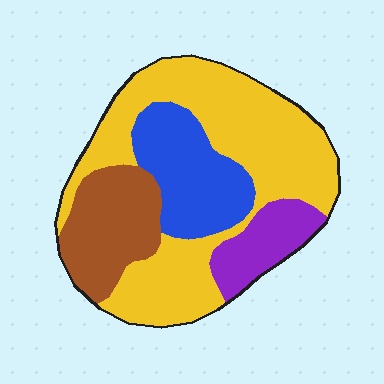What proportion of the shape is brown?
Brown takes up about one fifth (1/5) of the shape.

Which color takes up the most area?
Yellow, at roughly 50%.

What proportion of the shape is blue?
Blue takes up about one fifth (1/5) of the shape.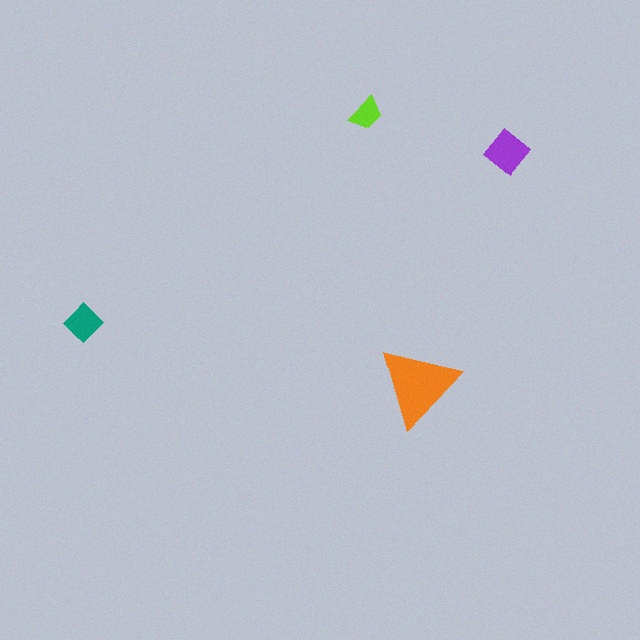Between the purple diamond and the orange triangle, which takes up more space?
The orange triangle.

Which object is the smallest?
The lime trapezoid.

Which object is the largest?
The orange triangle.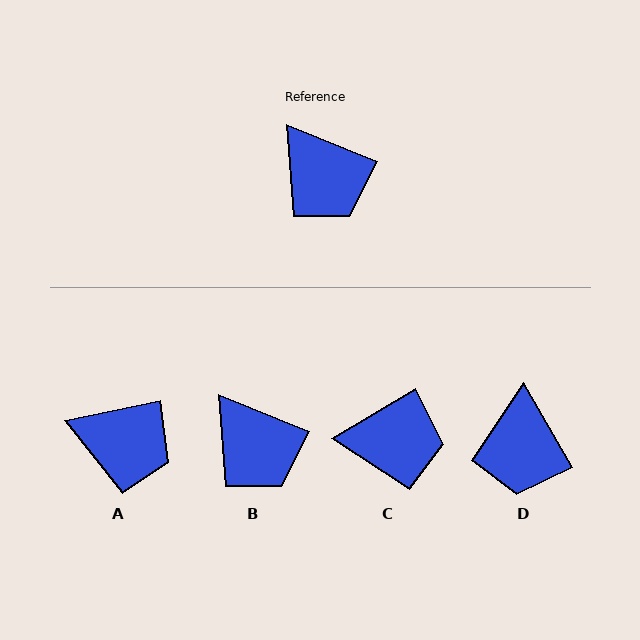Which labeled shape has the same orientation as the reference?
B.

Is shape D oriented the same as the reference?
No, it is off by about 38 degrees.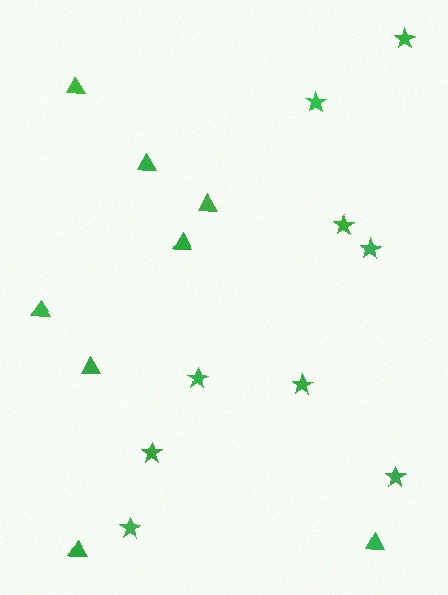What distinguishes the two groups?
There are 2 groups: one group of triangles (8) and one group of stars (9).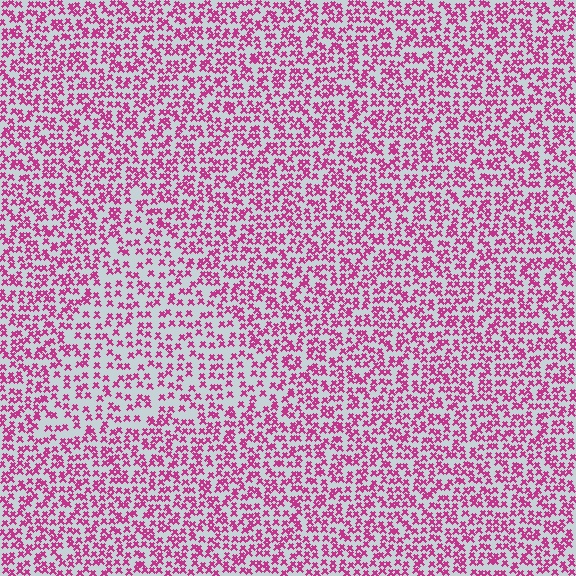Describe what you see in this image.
The image contains small magenta elements arranged at two different densities. A triangle-shaped region is visible where the elements are less densely packed than the surrounding area.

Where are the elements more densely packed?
The elements are more densely packed outside the triangle boundary.